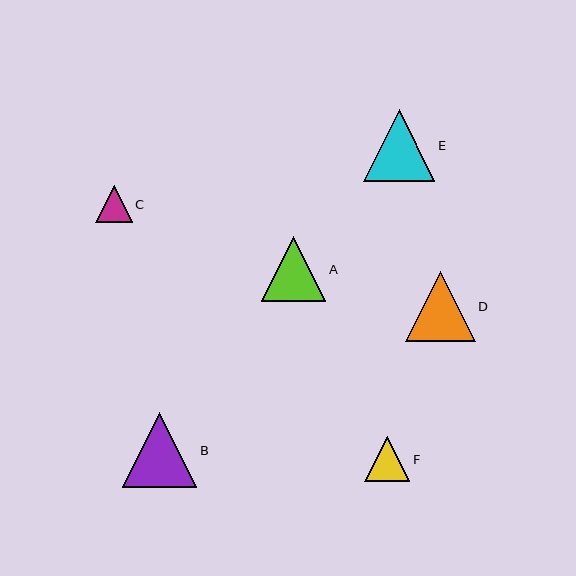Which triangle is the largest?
Triangle B is the largest with a size of approximately 74 pixels.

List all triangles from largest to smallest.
From largest to smallest: B, E, D, A, F, C.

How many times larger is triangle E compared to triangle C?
Triangle E is approximately 1.9 times the size of triangle C.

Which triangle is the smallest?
Triangle C is the smallest with a size of approximately 37 pixels.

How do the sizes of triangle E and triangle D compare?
Triangle E and triangle D are approximately the same size.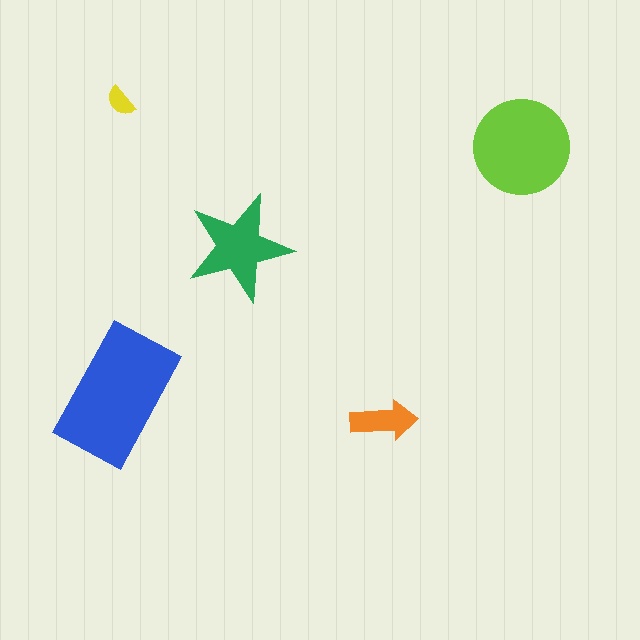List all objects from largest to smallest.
The blue rectangle, the lime circle, the green star, the orange arrow, the yellow semicircle.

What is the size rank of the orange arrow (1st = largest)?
4th.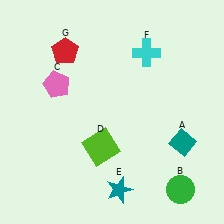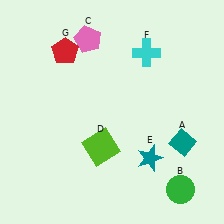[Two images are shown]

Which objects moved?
The objects that moved are: the pink pentagon (C), the teal star (E).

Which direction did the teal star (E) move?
The teal star (E) moved up.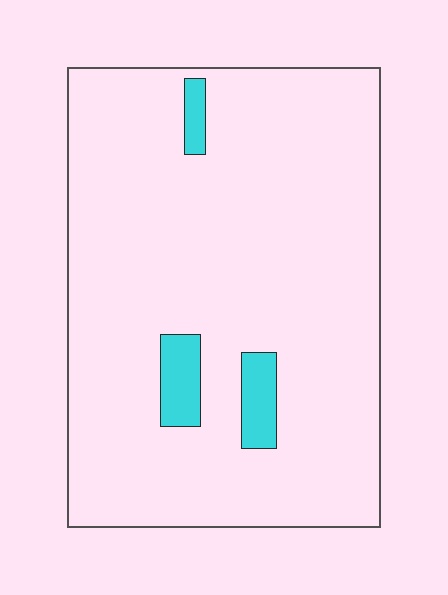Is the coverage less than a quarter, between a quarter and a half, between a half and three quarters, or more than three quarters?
Less than a quarter.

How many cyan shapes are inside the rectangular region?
3.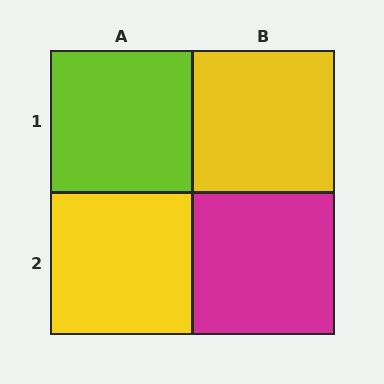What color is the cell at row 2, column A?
Yellow.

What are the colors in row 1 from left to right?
Lime, yellow.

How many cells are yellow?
2 cells are yellow.